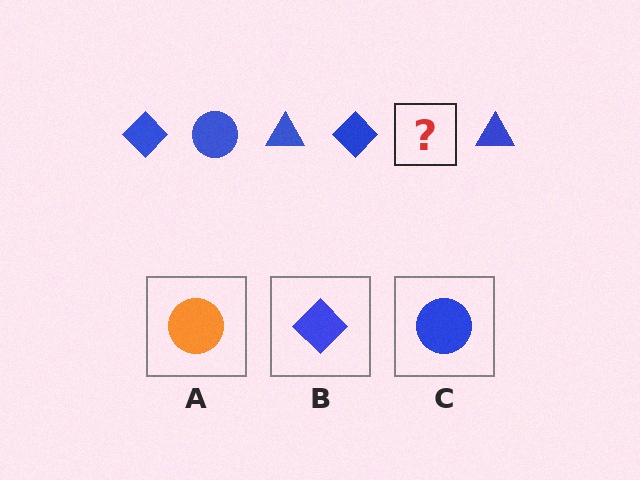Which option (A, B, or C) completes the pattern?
C.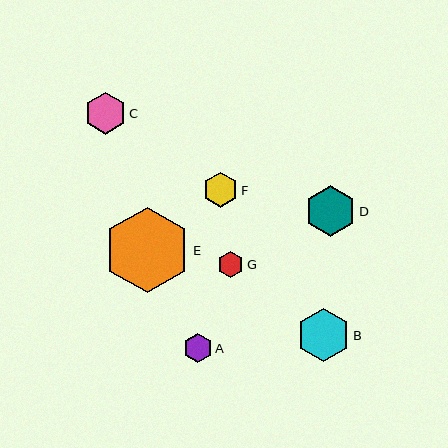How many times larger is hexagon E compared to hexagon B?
Hexagon E is approximately 1.6 times the size of hexagon B.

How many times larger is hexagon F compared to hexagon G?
Hexagon F is approximately 1.3 times the size of hexagon G.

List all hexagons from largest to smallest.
From largest to smallest: E, B, D, C, F, A, G.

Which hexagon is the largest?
Hexagon E is the largest with a size of approximately 86 pixels.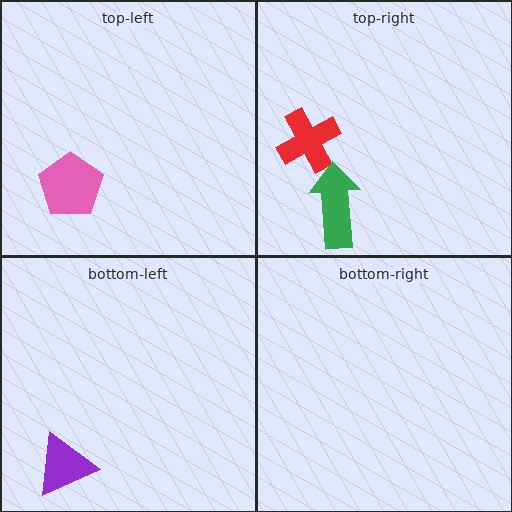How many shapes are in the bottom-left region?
1.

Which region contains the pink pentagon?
The top-left region.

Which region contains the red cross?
The top-right region.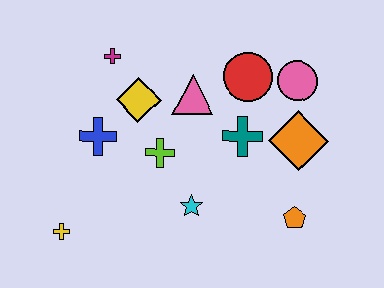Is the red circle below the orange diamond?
No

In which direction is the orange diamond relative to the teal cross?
The orange diamond is to the right of the teal cross.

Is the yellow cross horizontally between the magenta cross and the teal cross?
No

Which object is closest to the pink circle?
The red circle is closest to the pink circle.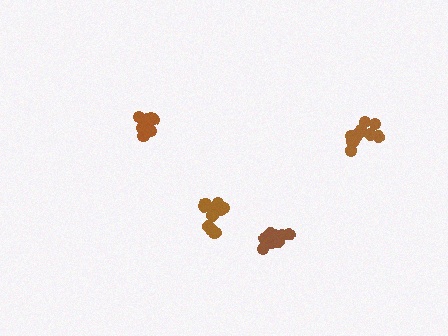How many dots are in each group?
Group 1: 8 dots, Group 2: 11 dots, Group 3: 11 dots, Group 4: 10 dots (40 total).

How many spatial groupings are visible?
There are 4 spatial groupings.